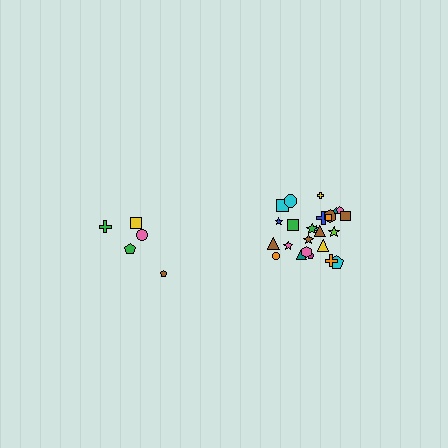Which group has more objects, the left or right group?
The right group.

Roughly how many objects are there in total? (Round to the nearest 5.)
Roughly 30 objects in total.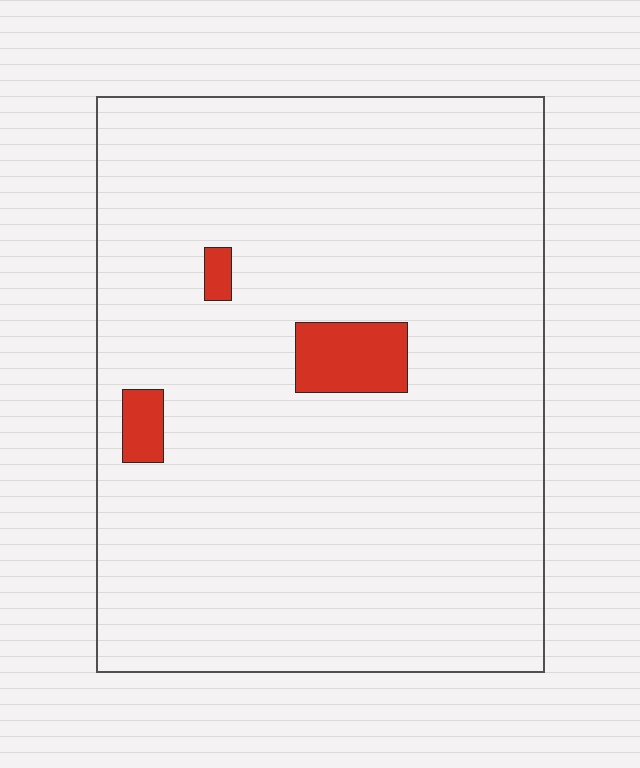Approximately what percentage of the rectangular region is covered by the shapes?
Approximately 5%.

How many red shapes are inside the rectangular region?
3.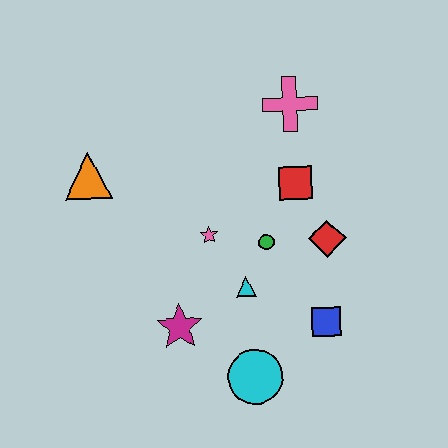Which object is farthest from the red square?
The orange triangle is farthest from the red square.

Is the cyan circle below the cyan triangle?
Yes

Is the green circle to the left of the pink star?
No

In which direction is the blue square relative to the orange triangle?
The blue square is to the right of the orange triangle.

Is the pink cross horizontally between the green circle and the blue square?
Yes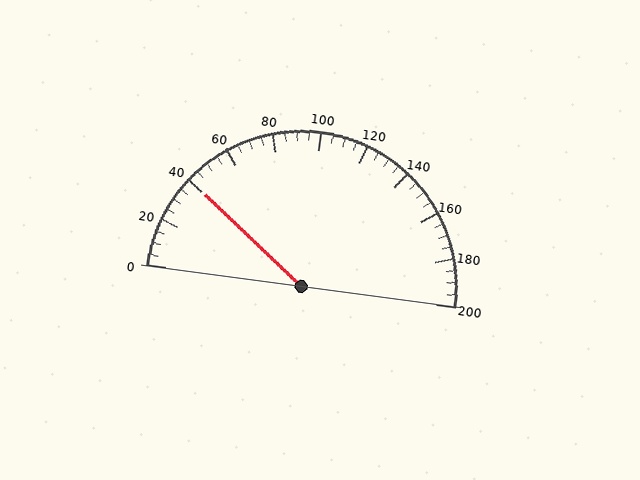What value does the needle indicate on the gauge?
The needle indicates approximately 40.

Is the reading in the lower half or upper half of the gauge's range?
The reading is in the lower half of the range (0 to 200).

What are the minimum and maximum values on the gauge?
The gauge ranges from 0 to 200.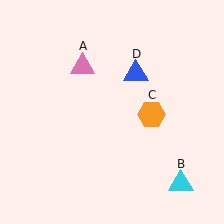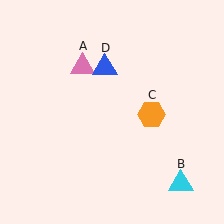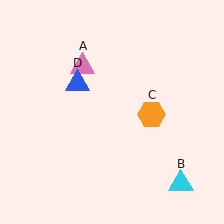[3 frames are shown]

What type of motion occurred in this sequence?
The blue triangle (object D) rotated counterclockwise around the center of the scene.